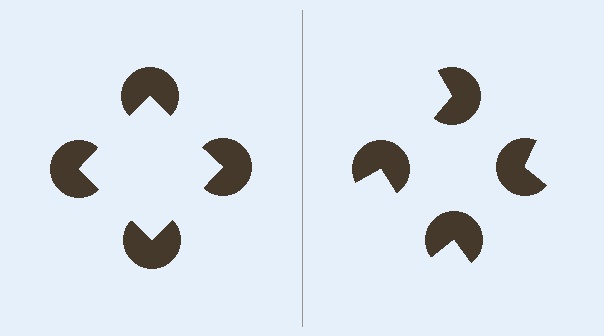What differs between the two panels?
The pac-man discs are positioned identically on both sides; only the wedge orientations differ. On the left they align to a square; on the right they are misaligned.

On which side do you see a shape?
An illusory square appears on the left side. On the right side the wedge cuts are rotated, so no coherent shape forms.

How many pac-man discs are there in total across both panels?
8 — 4 on each side.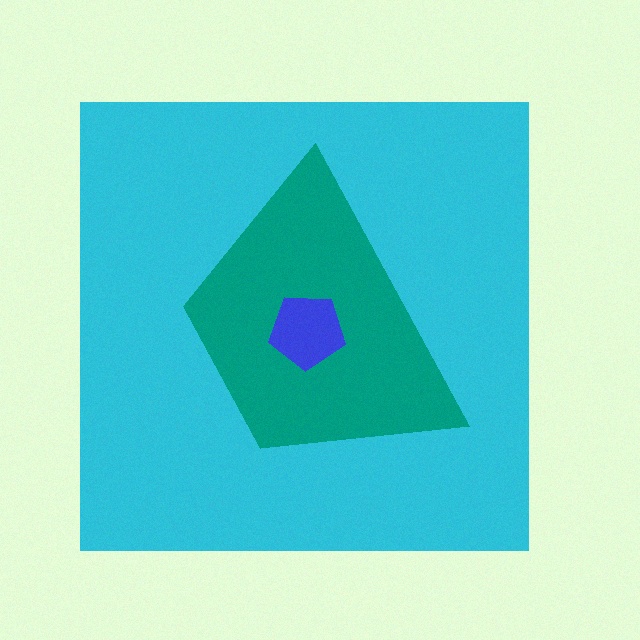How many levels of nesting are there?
3.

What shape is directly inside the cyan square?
The teal trapezoid.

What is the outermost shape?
The cyan square.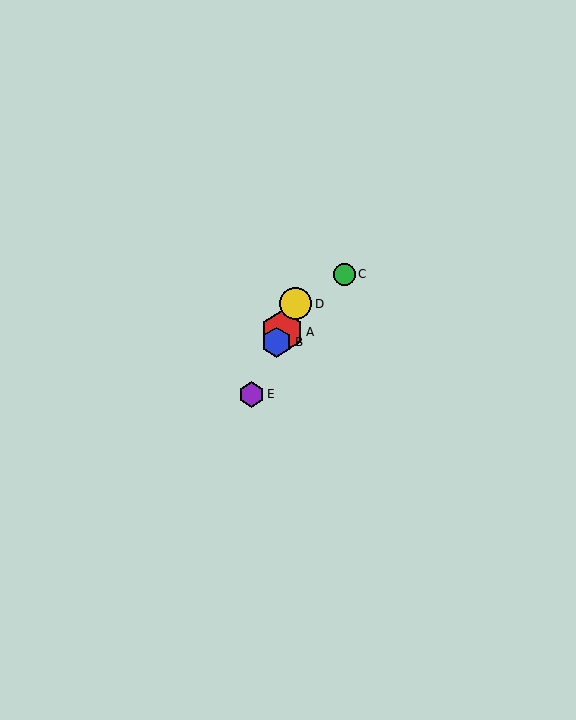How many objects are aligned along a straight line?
4 objects (A, B, D, E) are aligned along a straight line.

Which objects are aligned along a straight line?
Objects A, B, D, E are aligned along a straight line.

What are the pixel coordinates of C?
Object C is at (344, 274).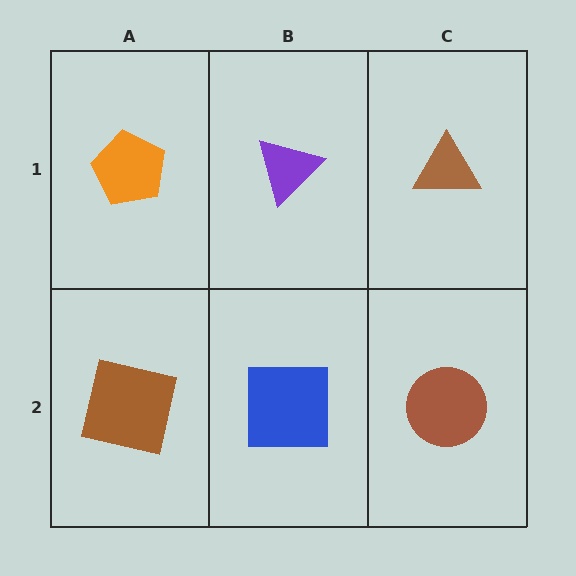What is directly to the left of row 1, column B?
An orange pentagon.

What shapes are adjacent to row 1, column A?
A brown square (row 2, column A), a purple triangle (row 1, column B).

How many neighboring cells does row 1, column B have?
3.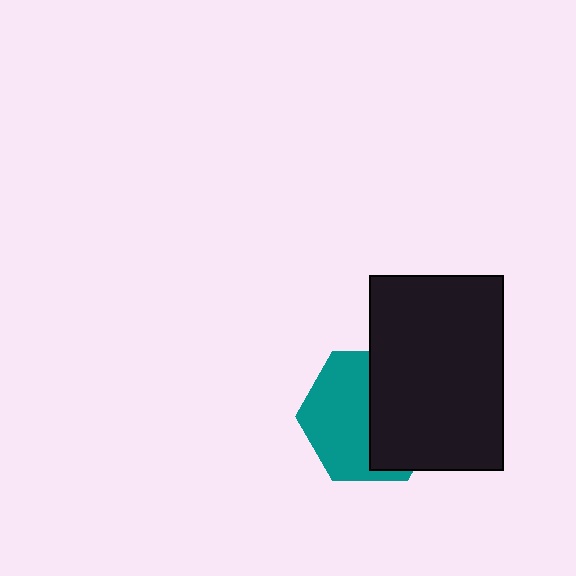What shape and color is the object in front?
The object in front is a black rectangle.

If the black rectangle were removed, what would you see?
You would see the complete teal hexagon.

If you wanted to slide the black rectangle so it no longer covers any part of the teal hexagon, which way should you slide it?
Slide it right — that is the most direct way to separate the two shapes.